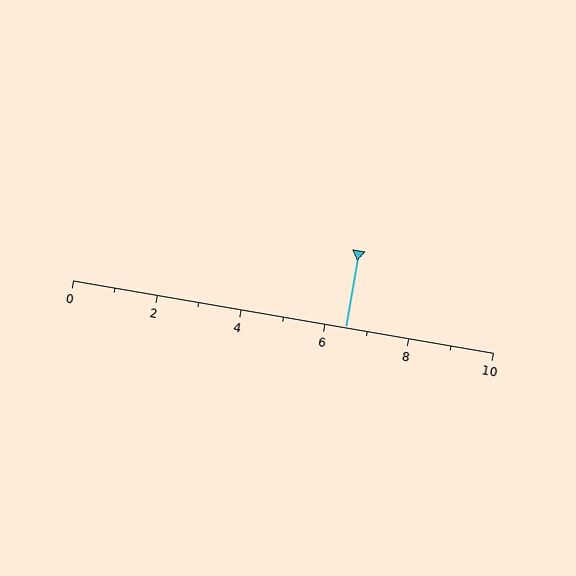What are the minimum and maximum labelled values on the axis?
The axis runs from 0 to 10.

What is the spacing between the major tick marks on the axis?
The major ticks are spaced 2 apart.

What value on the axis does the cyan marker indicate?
The marker indicates approximately 6.5.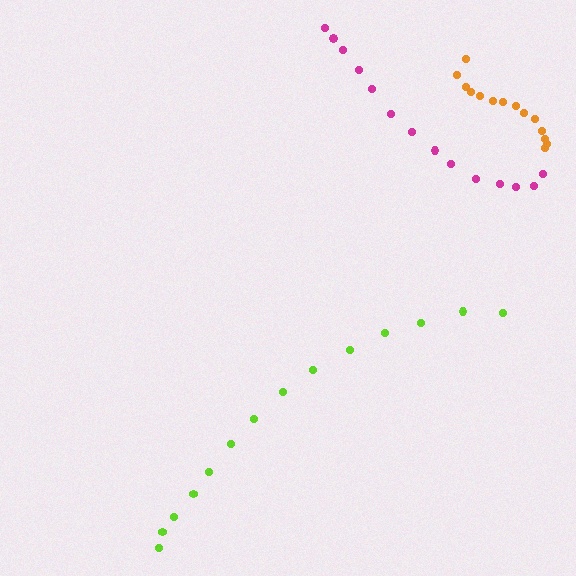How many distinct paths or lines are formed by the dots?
There are 3 distinct paths.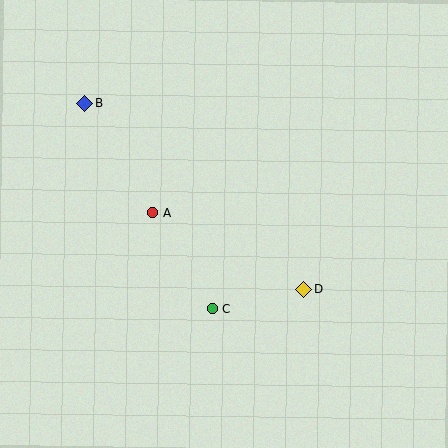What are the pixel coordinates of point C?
Point C is at (212, 309).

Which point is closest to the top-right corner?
Point D is closest to the top-right corner.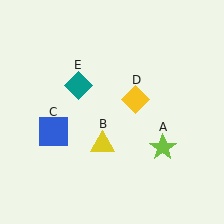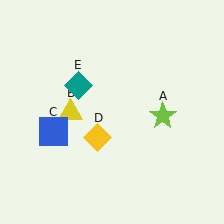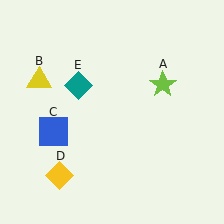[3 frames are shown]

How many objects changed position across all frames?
3 objects changed position: lime star (object A), yellow triangle (object B), yellow diamond (object D).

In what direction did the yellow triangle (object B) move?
The yellow triangle (object B) moved up and to the left.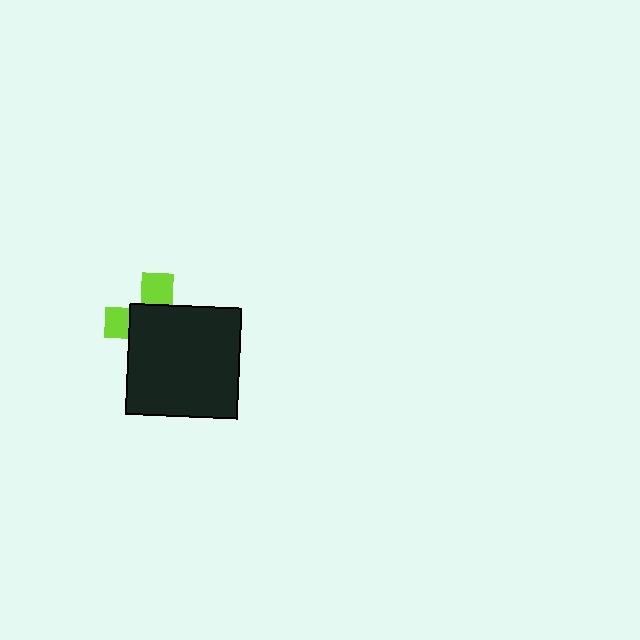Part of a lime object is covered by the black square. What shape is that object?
It is a cross.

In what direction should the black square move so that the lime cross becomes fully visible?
The black square should move toward the lower-right. That is the shortest direction to clear the overlap and leave the lime cross fully visible.